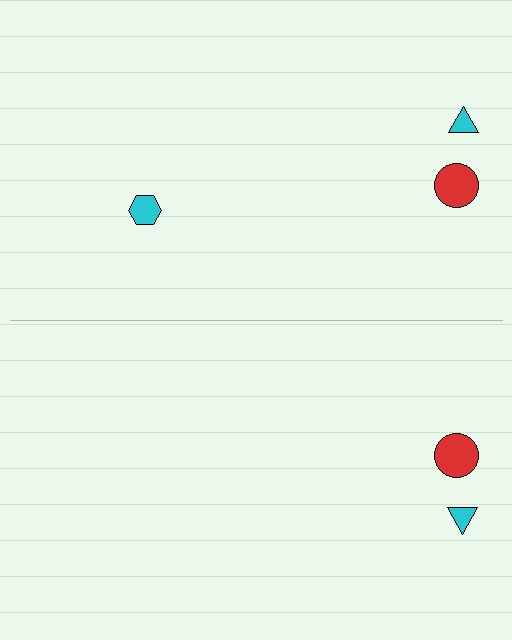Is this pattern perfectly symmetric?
No, the pattern is not perfectly symmetric. A cyan hexagon is missing from the bottom side.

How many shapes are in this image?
There are 5 shapes in this image.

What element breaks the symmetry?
A cyan hexagon is missing from the bottom side.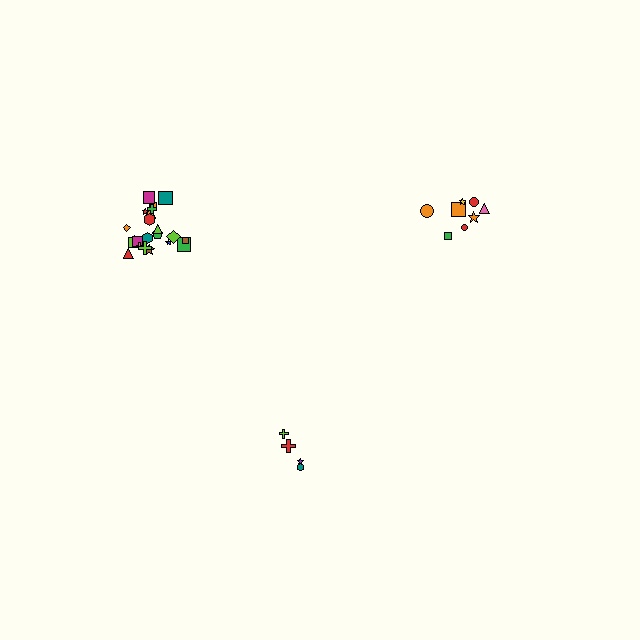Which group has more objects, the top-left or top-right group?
The top-left group.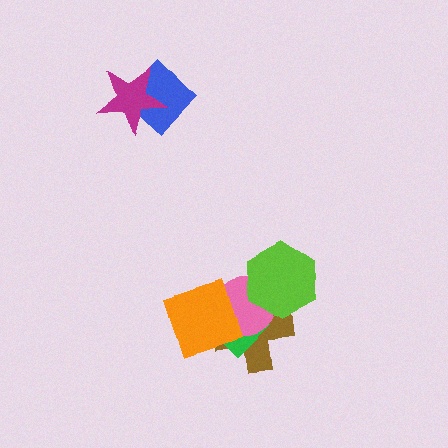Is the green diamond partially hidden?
Yes, it is partially covered by another shape.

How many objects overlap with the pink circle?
4 objects overlap with the pink circle.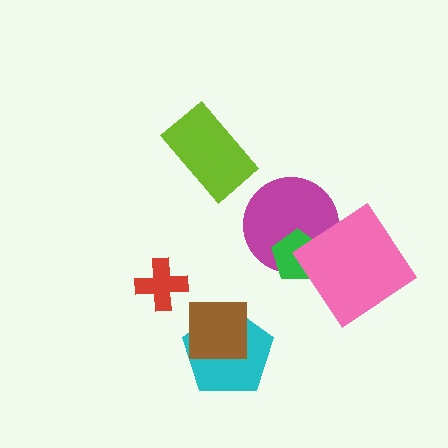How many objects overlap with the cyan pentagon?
1 object overlaps with the cyan pentagon.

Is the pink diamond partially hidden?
No, no other shape covers it.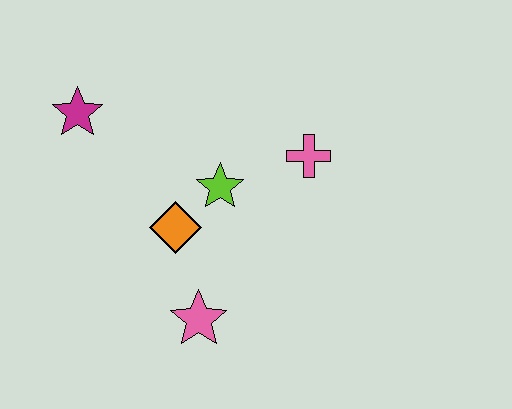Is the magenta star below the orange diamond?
No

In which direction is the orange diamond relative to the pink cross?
The orange diamond is to the left of the pink cross.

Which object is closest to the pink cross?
The lime star is closest to the pink cross.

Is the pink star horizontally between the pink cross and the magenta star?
Yes